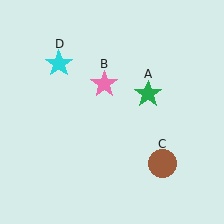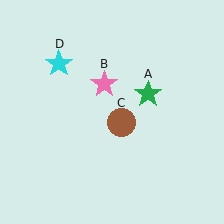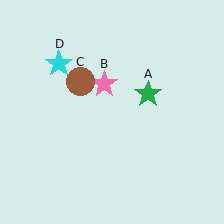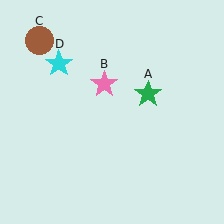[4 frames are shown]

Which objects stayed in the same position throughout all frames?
Green star (object A) and pink star (object B) and cyan star (object D) remained stationary.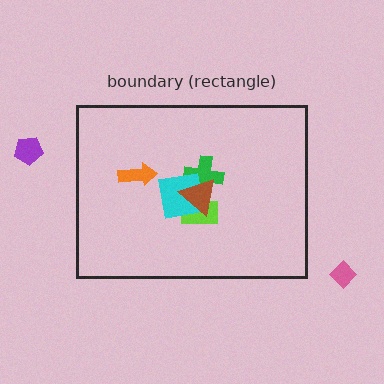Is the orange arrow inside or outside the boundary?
Inside.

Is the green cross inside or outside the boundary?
Inside.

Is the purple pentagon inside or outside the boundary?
Outside.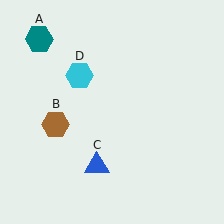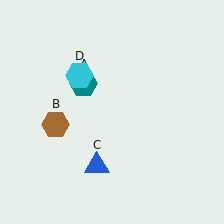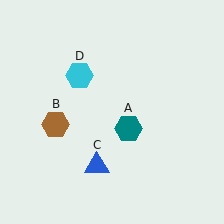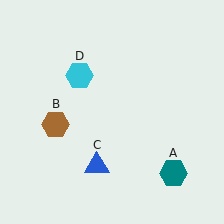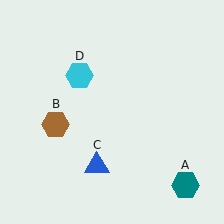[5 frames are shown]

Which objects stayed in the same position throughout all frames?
Brown hexagon (object B) and blue triangle (object C) and cyan hexagon (object D) remained stationary.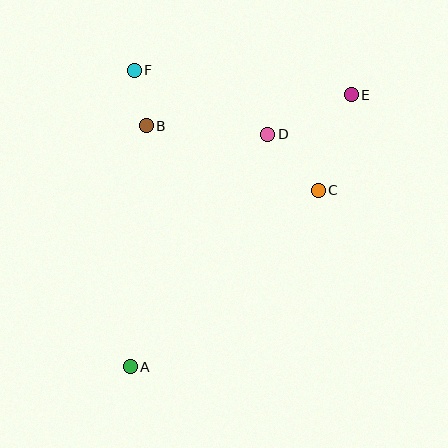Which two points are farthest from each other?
Points A and E are farthest from each other.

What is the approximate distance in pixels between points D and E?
The distance between D and E is approximately 92 pixels.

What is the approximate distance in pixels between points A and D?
The distance between A and D is approximately 270 pixels.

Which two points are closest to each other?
Points B and F are closest to each other.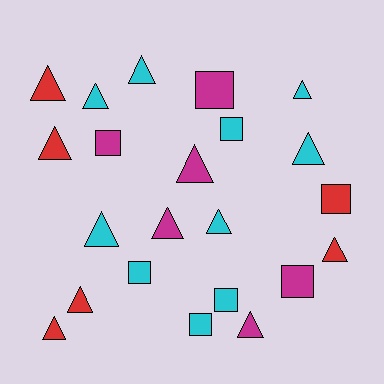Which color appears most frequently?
Cyan, with 10 objects.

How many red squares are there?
There is 1 red square.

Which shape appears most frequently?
Triangle, with 14 objects.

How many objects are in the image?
There are 22 objects.